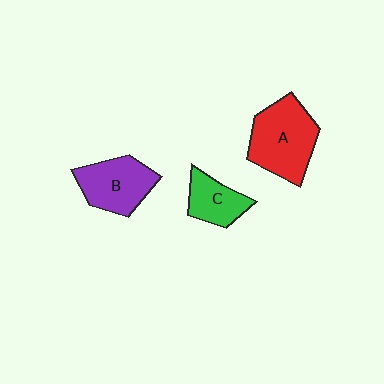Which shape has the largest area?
Shape A (red).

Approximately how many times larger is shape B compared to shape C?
Approximately 1.5 times.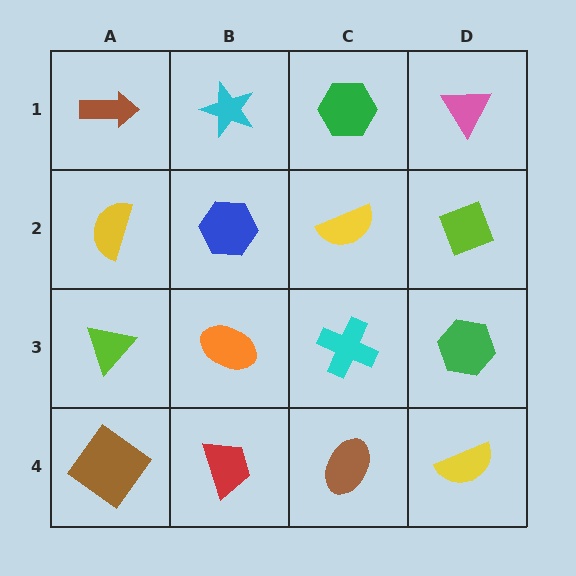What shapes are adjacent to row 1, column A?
A yellow semicircle (row 2, column A), a cyan star (row 1, column B).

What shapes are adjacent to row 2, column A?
A brown arrow (row 1, column A), a lime triangle (row 3, column A), a blue hexagon (row 2, column B).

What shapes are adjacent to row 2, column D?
A pink triangle (row 1, column D), a green hexagon (row 3, column D), a yellow semicircle (row 2, column C).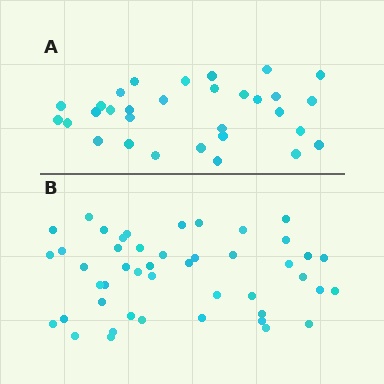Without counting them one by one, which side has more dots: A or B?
Region B (the bottom region) has more dots.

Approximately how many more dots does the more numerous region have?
Region B has approximately 15 more dots than region A.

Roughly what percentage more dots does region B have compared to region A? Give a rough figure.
About 50% more.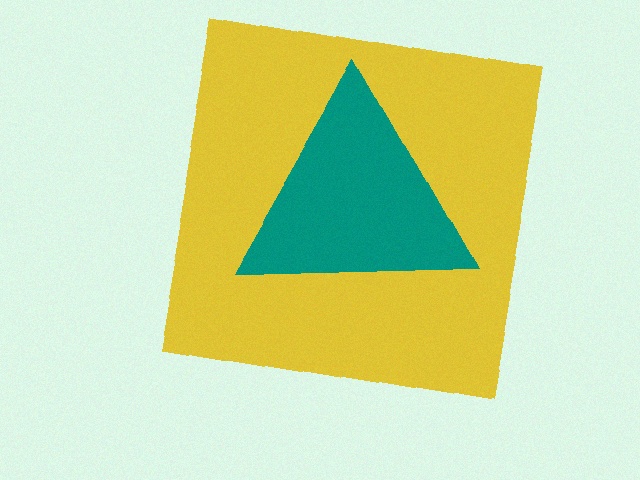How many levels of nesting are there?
2.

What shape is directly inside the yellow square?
The teal triangle.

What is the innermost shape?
The teal triangle.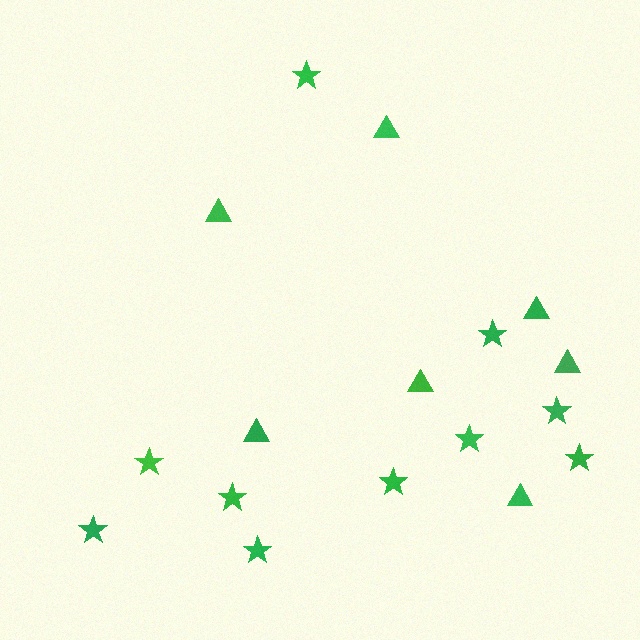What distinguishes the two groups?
There are 2 groups: one group of triangles (7) and one group of stars (10).